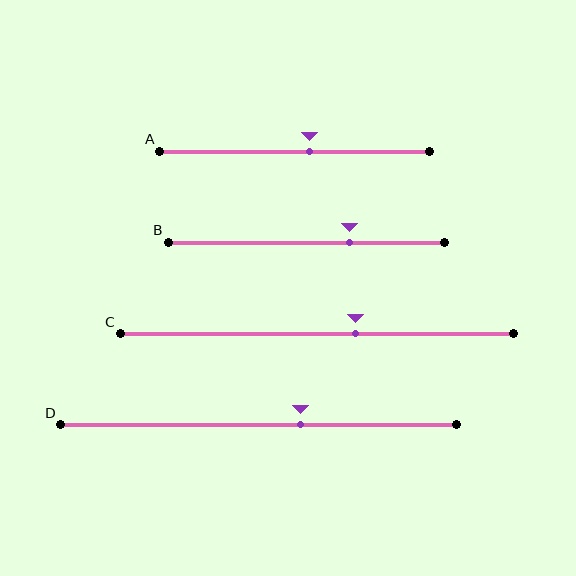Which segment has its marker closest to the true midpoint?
Segment A has its marker closest to the true midpoint.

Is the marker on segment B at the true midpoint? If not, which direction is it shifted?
No, the marker on segment B is shifted to the right by about 16% of the segment length.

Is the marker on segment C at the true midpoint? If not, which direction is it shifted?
No, the marker on segment C is shifted to the right by about 10% of the segment length.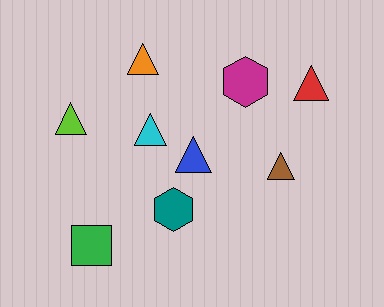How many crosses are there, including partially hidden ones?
There are no crosses.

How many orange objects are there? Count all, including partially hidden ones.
There is 1 orange object.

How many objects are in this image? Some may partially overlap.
There are 9 objects.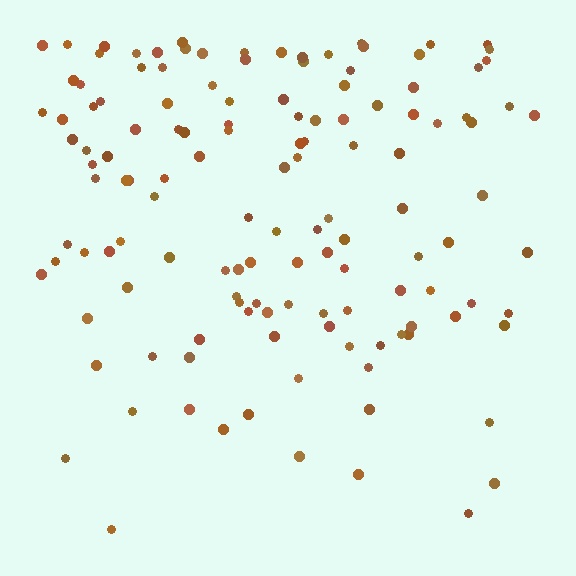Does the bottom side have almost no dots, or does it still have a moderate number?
Still a moderate number, just noticeably fewer than the top.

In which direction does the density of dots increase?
From bottom to top, with the top side densest.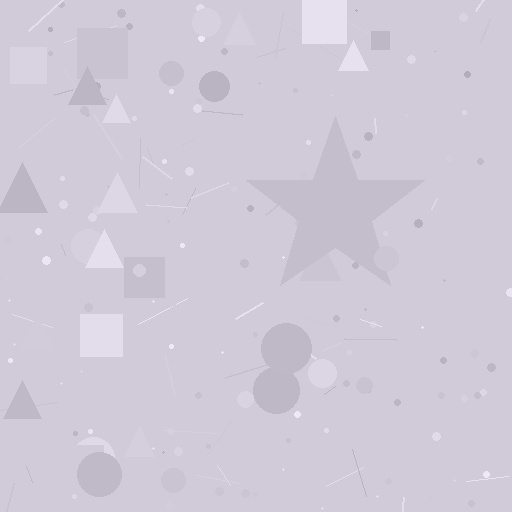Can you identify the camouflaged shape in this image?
The camouflaged shape is a star.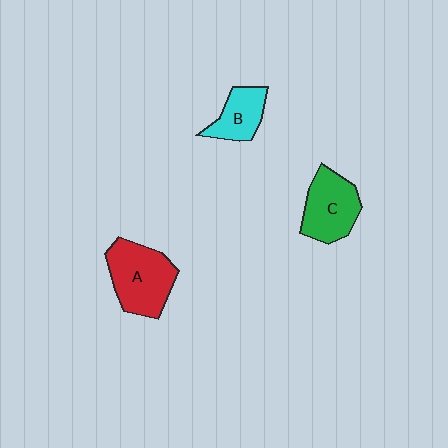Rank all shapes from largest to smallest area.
From largest to smallest: A (red), C (green), B (cyan).